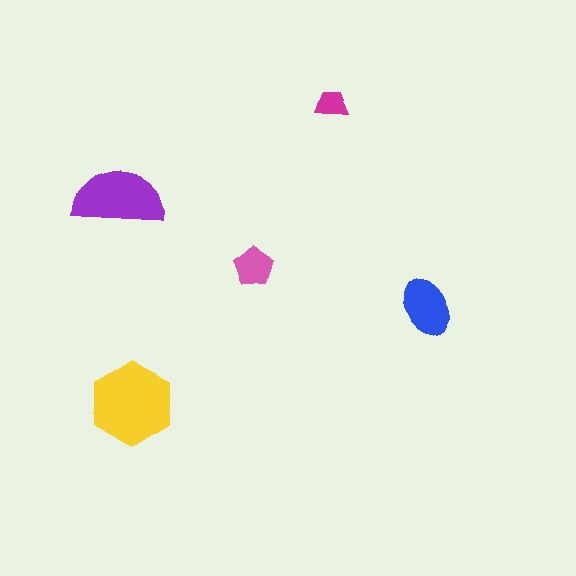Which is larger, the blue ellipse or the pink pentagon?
The blue ellipse.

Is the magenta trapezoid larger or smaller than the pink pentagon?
Smaller.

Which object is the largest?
The yellow hexagon.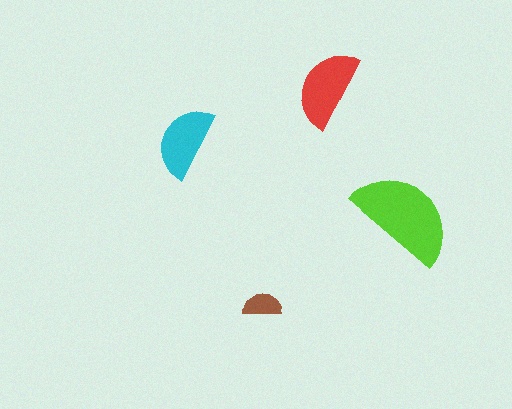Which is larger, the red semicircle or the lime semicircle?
The lime one.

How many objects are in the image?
There are 4 objects in the image.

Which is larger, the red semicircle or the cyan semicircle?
The red one.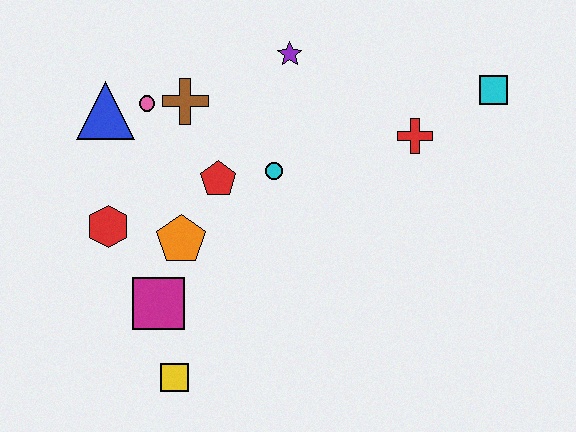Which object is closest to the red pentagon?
The cyan circle is closest to the red pentagon.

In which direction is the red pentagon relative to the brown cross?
The red pentagon is below the brown cross.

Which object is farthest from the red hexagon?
The cyan square is farthest from the red hexagon.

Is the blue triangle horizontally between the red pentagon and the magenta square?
No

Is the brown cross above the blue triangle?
Yes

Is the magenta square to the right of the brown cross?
No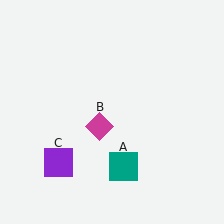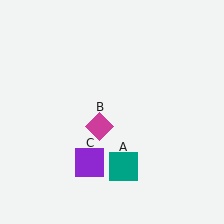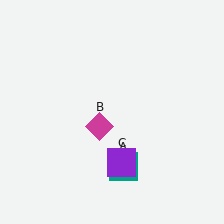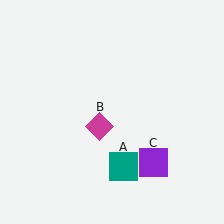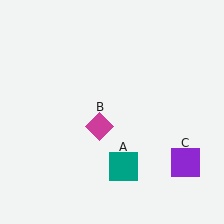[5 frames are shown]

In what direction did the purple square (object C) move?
The purple square (object C) moved right.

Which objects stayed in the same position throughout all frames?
Teal square (object A) and magenta diamond (object B) remained stationary.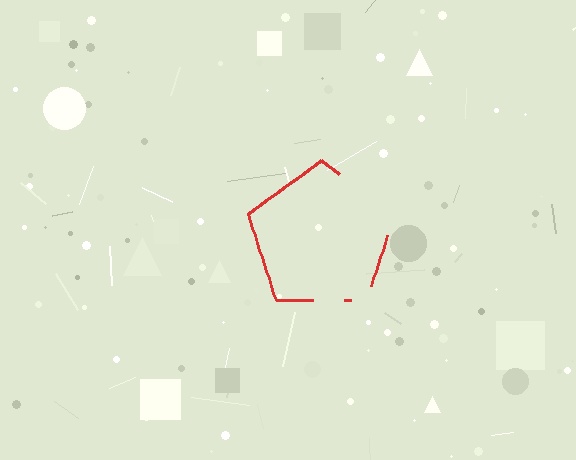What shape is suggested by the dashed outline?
The dashed outline suggests a pentagon.